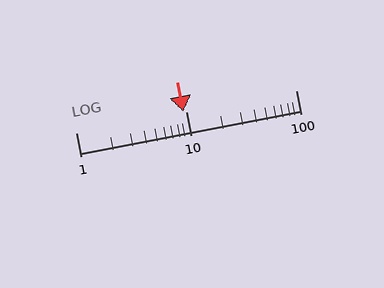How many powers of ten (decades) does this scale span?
The scale spans 2 decades, from 1 to 100.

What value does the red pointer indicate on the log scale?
The pointer indicates approximately 9.5.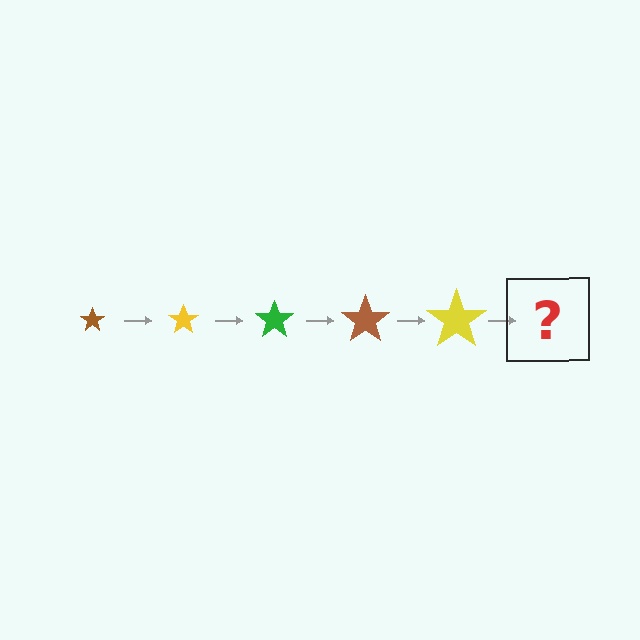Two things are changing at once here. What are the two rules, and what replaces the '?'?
The two rules are that the star grows larger each step and the color cycles through brown, yellow, and green. The '?' should be a green star, larger than the previous one.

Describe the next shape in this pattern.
It should be a green star, larger than the previous one.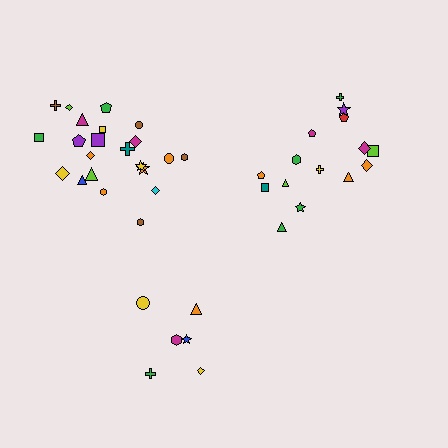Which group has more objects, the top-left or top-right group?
The top-left group.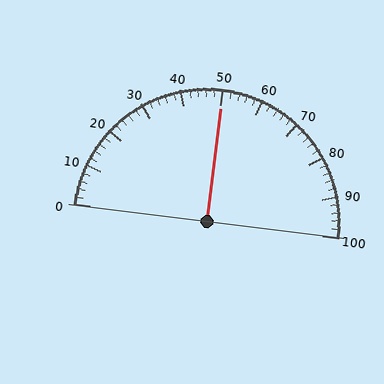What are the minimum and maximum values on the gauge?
The gauge ranges from 0 to 100.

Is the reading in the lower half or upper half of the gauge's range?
The reading is in the upper half of the range (0 to 100).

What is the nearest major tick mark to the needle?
The nearest major tick mark is 50.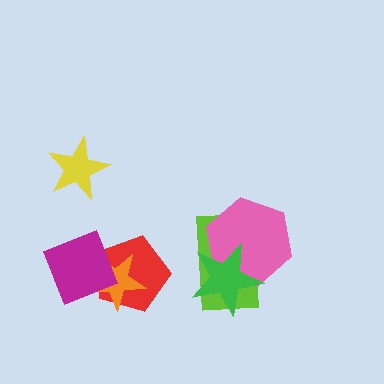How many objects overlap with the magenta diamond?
2 objects overlap with the magenta diamond.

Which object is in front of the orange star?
The magenta diamond is in front of the orange star.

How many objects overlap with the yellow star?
0 objects overlap with the yellow star.